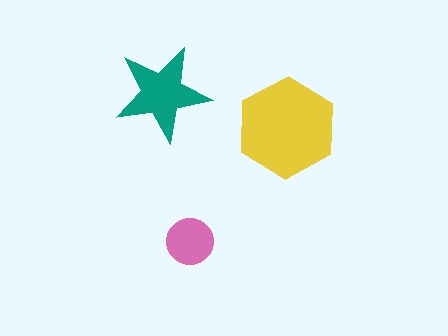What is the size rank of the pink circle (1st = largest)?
3rd.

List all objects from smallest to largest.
The pink circle, the teal star, the yellow hexagon.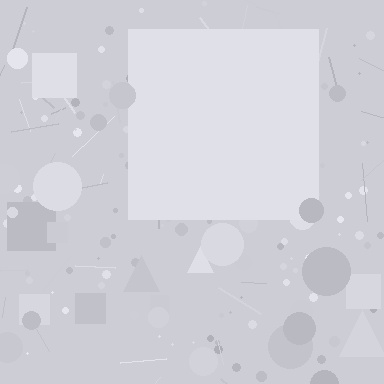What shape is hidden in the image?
A square is hidden in the image.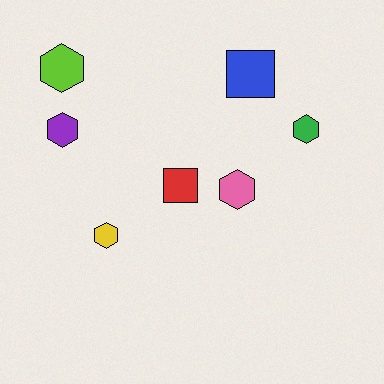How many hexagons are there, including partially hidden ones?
There are 5 hexagons.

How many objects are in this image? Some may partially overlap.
There are 7 objects.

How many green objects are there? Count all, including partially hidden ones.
There is 1 green object.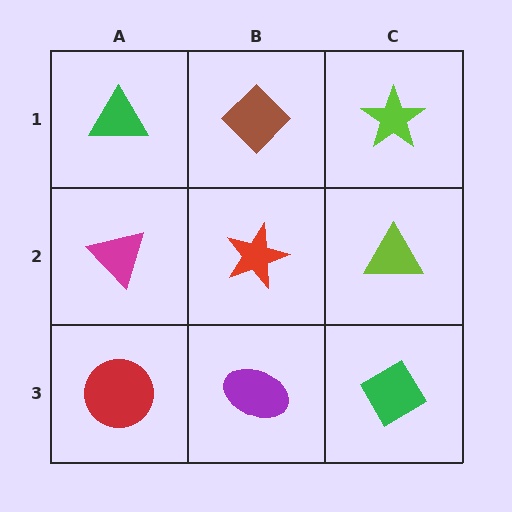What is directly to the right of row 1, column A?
A brown diamond.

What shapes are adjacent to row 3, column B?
A red star (row 2, column B), a red circle (row 3, column A), a green diamond (row 3, column C).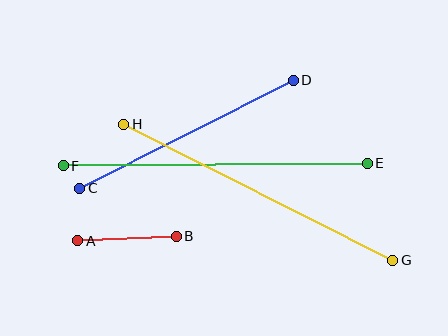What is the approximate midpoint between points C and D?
The midpoint is at approximately (186, 134) pixels.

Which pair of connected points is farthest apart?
Points E and F are farthest apart.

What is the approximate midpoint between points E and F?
The midpoint is at approximately (215, 164) pixels.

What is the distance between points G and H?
The distance is approximately 302 pixels.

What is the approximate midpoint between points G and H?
The midpoint is at approximately (258, 192) pixels.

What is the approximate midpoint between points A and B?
The midpoint is at approximately (127, 239) pixels.